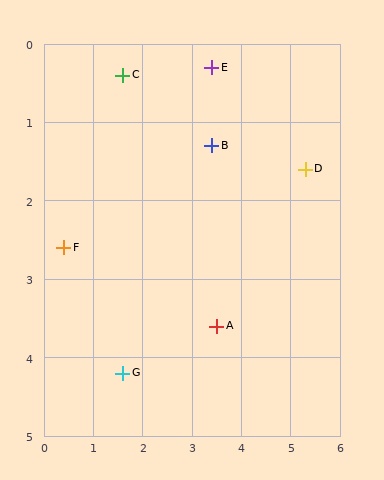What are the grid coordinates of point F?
Point F is at approximately (0.4, 2.6).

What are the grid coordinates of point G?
Point G is at approximately (1.6, 4.2).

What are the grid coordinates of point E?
Point E is at approximately (3.4, 0.3).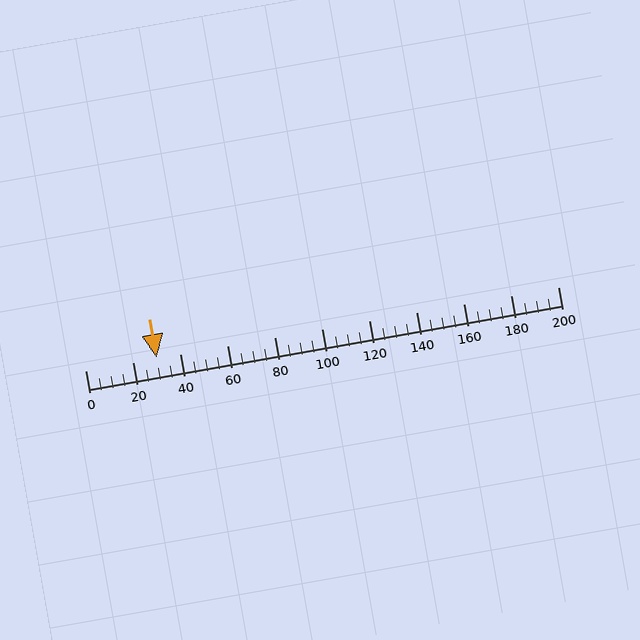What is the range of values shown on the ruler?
The ruler shows values from 0 to 200.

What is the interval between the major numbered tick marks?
The major tick marks are spaced 20 units apart.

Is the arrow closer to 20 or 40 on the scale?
The arrow is closer to 40.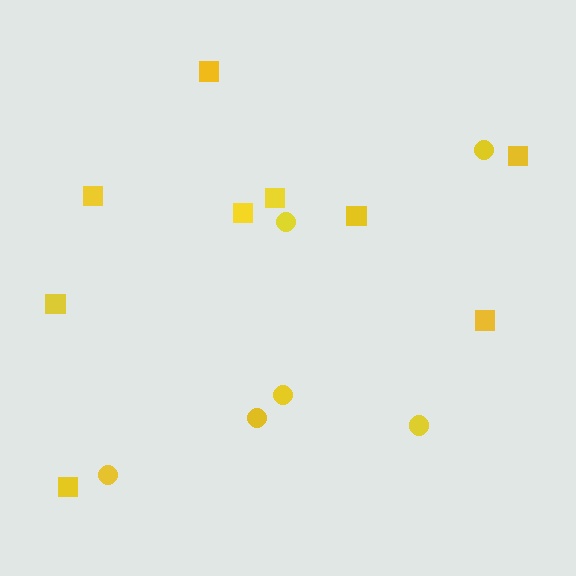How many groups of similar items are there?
There are 2 groups: one group of squares (9) and one group of circles (6).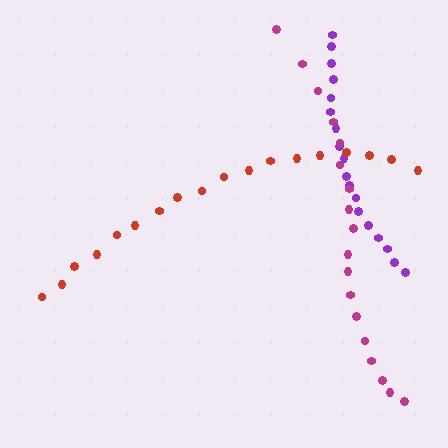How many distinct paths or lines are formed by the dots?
There are 3 distinct paths.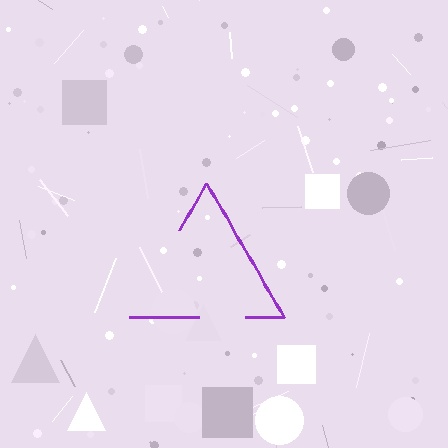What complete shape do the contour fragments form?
The contour fragments form a triangle.